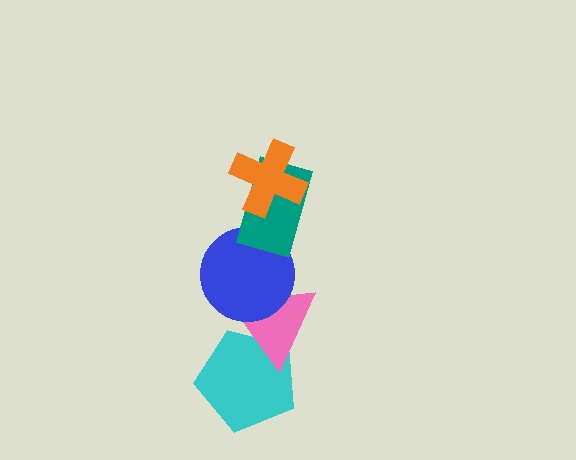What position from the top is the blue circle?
The blue circle is 3rd from the top.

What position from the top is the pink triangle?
The pink triangle is 4th from the top.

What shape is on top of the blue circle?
The teal rectangle is on top of the blue circle.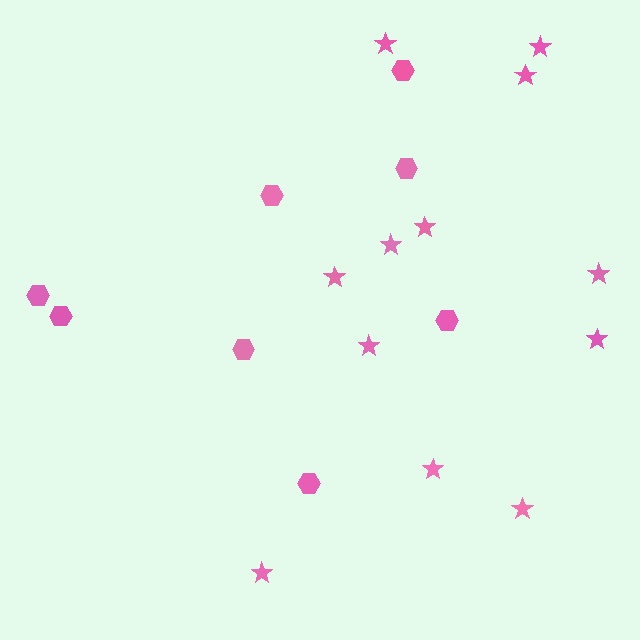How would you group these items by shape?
There are 2 groups: one group of stars (12) and one group of hexagons (8).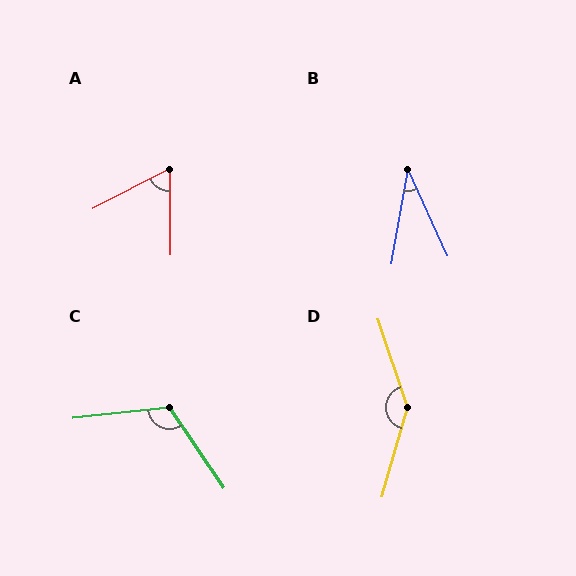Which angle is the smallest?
B, at approximately 34 degrees.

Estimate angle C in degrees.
Approximately 118 degrees.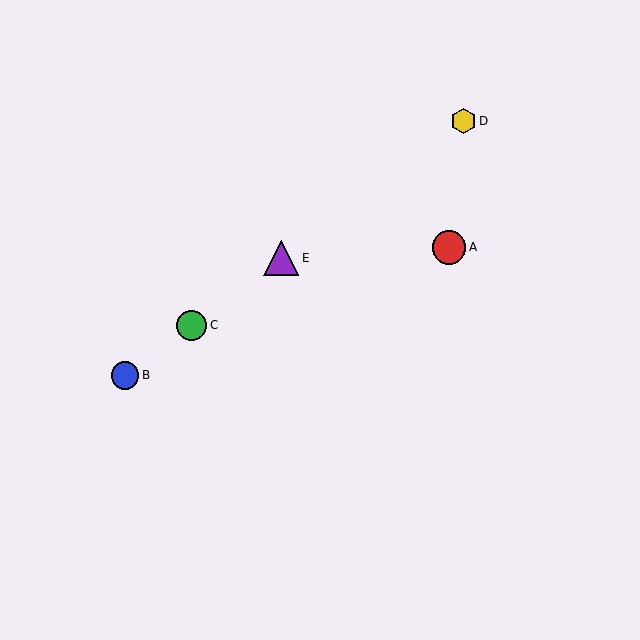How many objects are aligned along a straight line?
4 objects (B, C, D, E) are aligned along a straight line.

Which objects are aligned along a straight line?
Objects B, C, D, E are aligned along a straight line.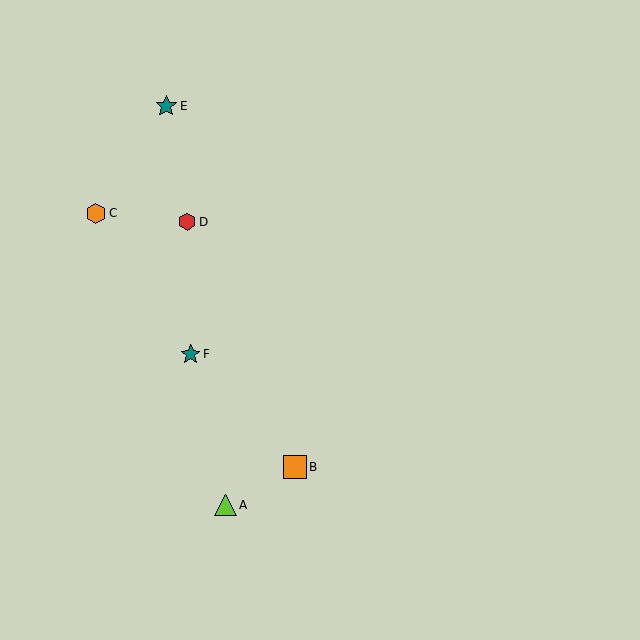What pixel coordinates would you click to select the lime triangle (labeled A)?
Click at (225, 505) to select the lime triangle A.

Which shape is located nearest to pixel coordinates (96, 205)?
The orange hexagon (labeled C) at (96, 213) is nearest to that location.